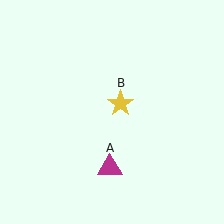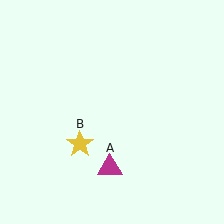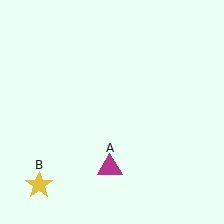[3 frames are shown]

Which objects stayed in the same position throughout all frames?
Magenta triangle (object A) remained stationary.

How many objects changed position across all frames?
1 object changed position: yellow star (object B).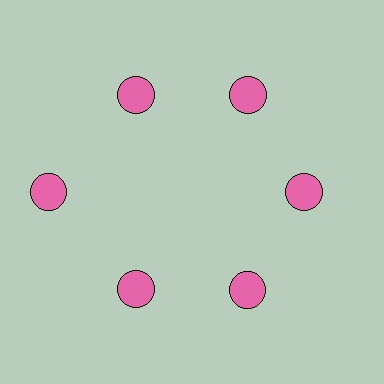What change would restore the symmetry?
The symmetry would be restored by moving it inward, back onto the ring so that all 6 circles sit at equal angles and equal distance from the center.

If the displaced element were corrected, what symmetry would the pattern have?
It would have 6-fold rotational symmetry — the pattern would map onto itself every 60 degrees.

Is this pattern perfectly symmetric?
No. The 6 pink circles are arranged in a ring, but one element near the 9 o'clock position is pushed outward from the center, breaking the 6-fold rotational symmetry.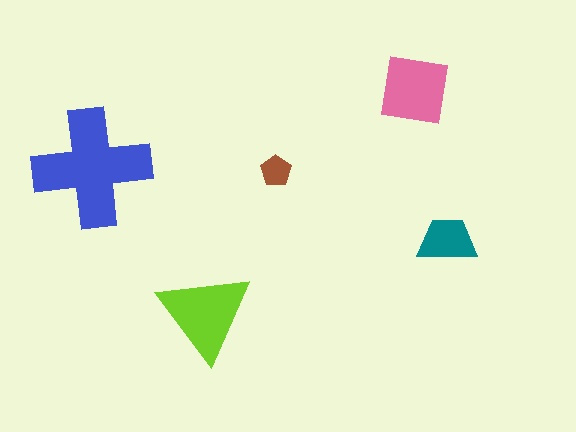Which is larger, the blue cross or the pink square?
The blue cross.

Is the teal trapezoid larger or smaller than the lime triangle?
Smaller.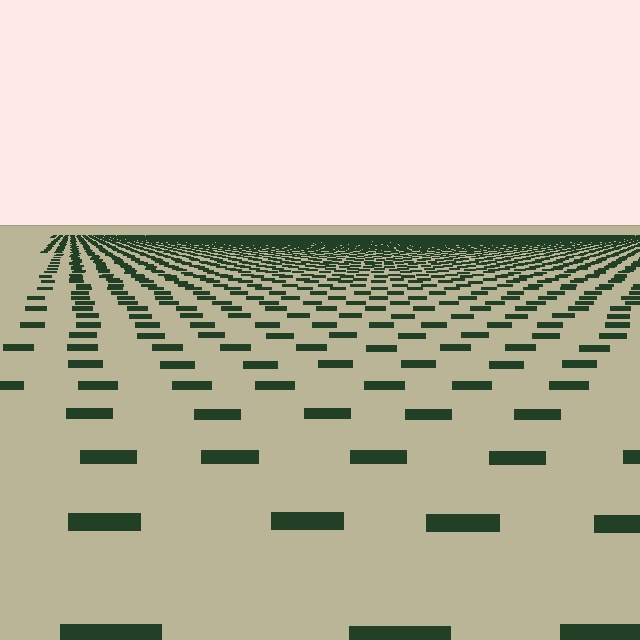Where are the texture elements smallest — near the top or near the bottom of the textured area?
Near the top.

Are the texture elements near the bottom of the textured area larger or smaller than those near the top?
Larger. Near the bottom, elements are closer to the viewer and appear at a bigger on-screen size.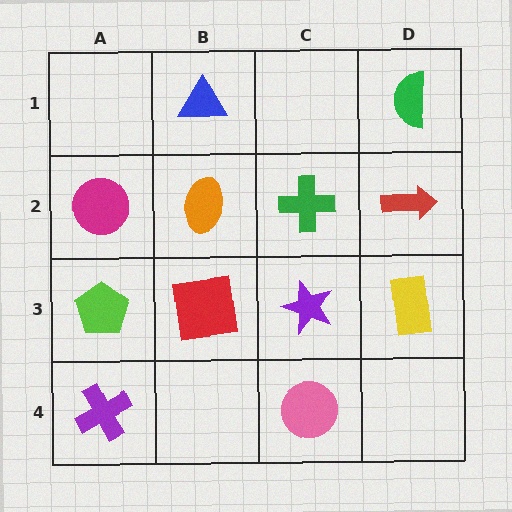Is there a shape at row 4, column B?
No, that cell is empty.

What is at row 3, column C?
A purple star.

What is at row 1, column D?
A green semicircle.